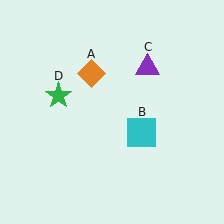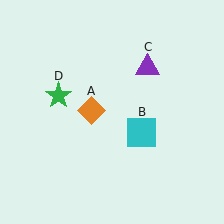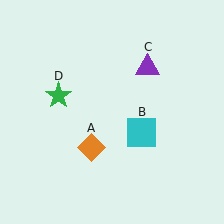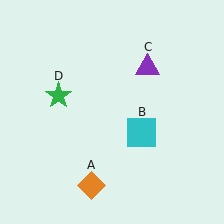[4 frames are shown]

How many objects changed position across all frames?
1 object changed position: orange diamond (object A).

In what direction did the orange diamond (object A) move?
The orange diamond (object A) moved down.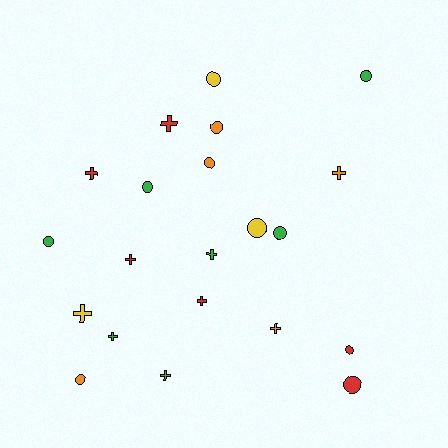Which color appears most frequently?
Green, with 7 objects.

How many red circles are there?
There are 2 red circles.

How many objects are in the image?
There are 21 objects.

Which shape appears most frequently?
Circle, with 11 objects.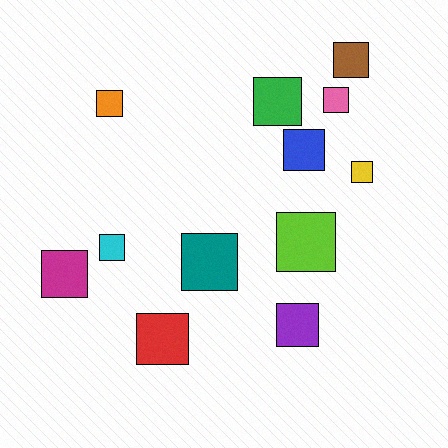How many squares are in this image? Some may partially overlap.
There are 12 squares.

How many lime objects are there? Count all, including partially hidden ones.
There is 1 lime object.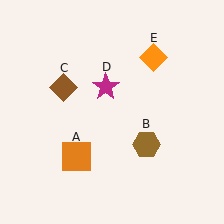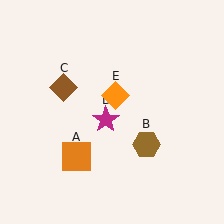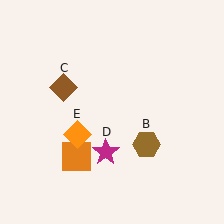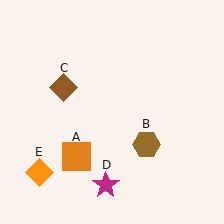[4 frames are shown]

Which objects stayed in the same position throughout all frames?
Orange square (object A) and brown hexagon (object B) and brown diamond (object C) remained stationary.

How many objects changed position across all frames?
2 objects changed position: magenta star (object D), orange diamond (object E).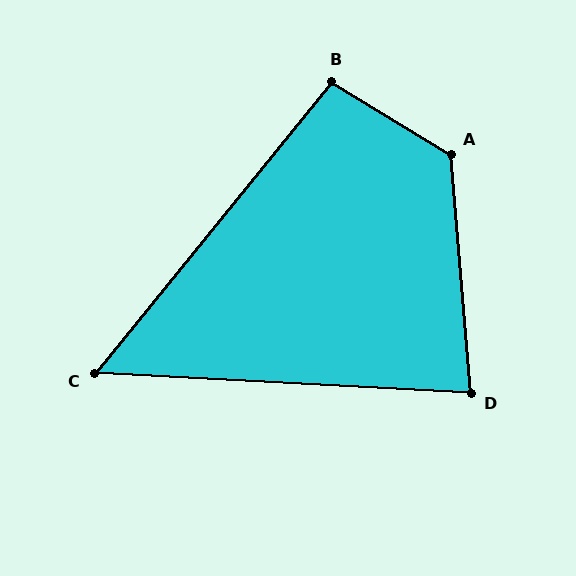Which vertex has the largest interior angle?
A, at approximately 126 degrees.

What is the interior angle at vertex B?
Approximately 98 degrees (obtuse).